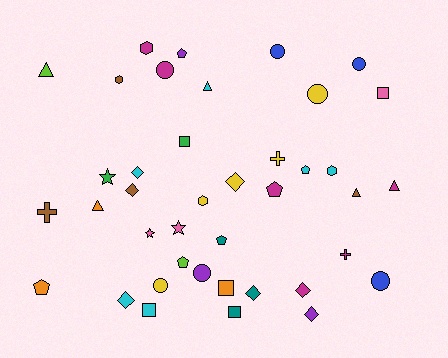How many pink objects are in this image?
There are 3 pink objects.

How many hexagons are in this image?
There are 4 hexagons.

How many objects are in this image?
There are 40 objects.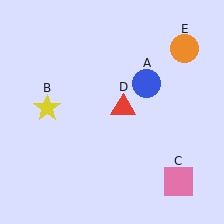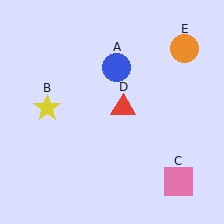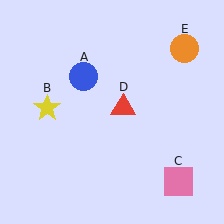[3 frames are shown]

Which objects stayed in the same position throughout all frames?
Yellow star (object B) and pink square (object C) and red triangle (object D) and orange circle (object E) remained stationary.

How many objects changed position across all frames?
1 object changed position: blue circle (object A).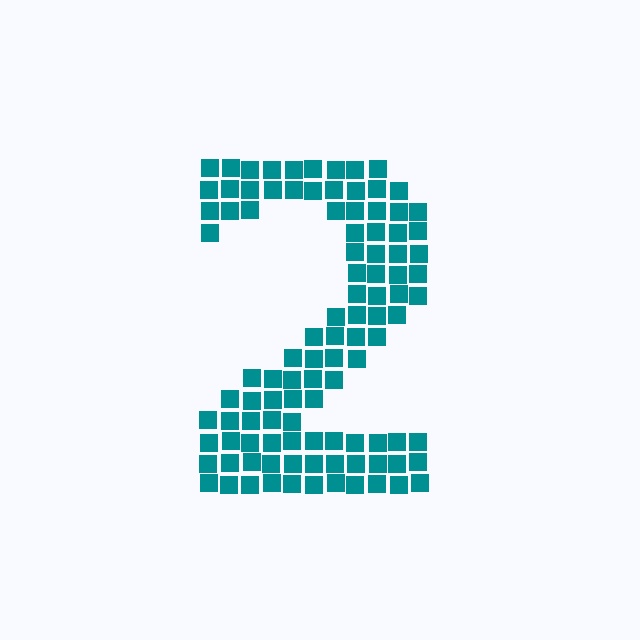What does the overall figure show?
The overall figure shows the digit 2.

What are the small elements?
The small elements are squares.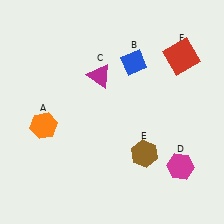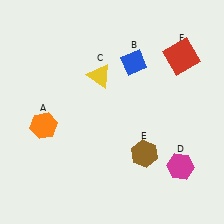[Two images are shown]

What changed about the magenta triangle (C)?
In Image 1, C is magenta. In Image 2, it changed to yellow.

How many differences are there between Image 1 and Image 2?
There is 1 difference between the two images.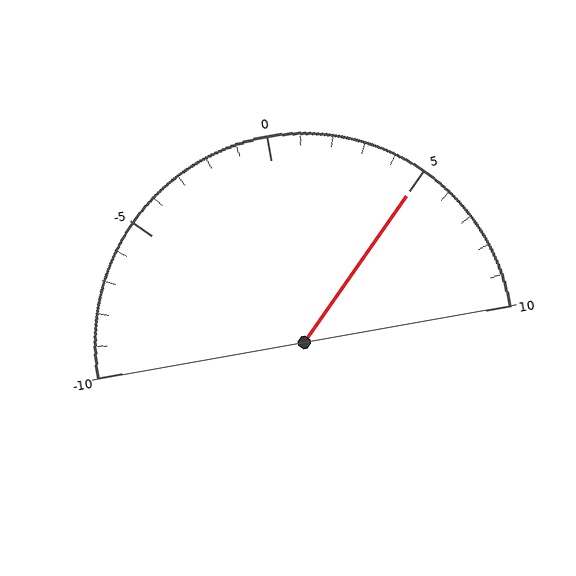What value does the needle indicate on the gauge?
The needle indicates approximately 5.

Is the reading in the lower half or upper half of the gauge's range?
The reading is in the upper half of the range (-10 to 10).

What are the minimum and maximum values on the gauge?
The gauge ranges from -10 to 10.